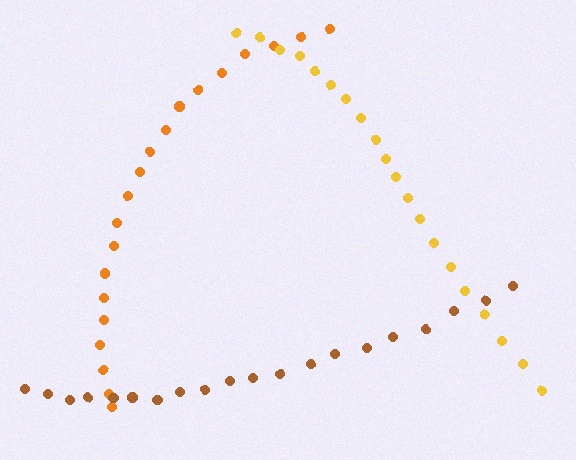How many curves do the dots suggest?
There are 3 distinct paths.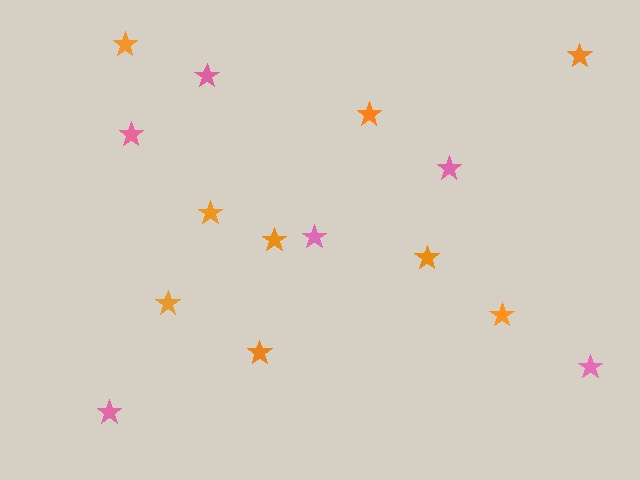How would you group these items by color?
There are 2 groups: one group of pink stars (6) and one group of orange stars (9).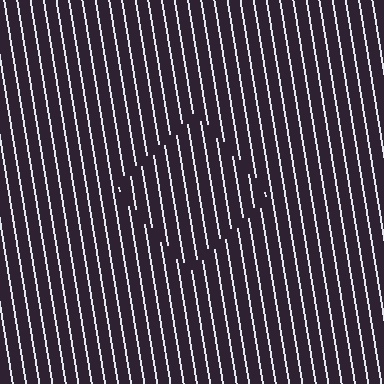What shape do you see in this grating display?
An illusory square. The interior of the shape contains the same grating, shifted by half a period — the contour is defined by the phase discontinuity where line-ends from the inner and outer gratings abut.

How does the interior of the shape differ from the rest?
The interior of the shape contains the same grating, shifted by half a period — the contour is defined by the phase discontinuity where line-ends from the inner and outer gratings abut.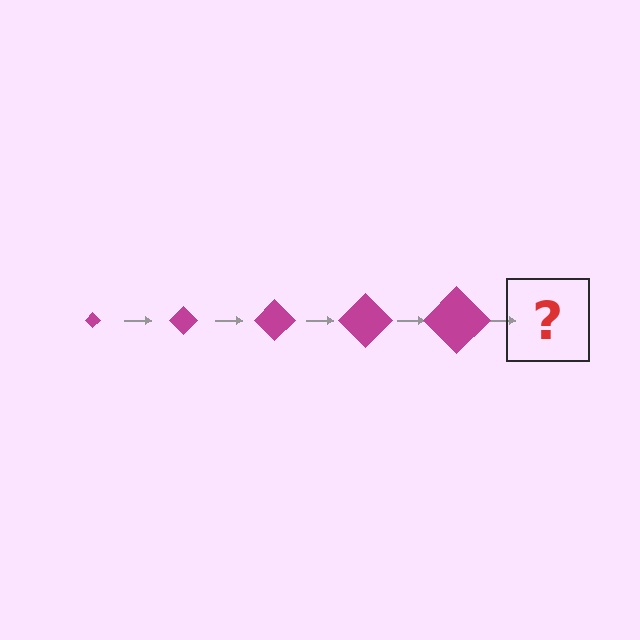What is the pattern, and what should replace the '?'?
The pattern is that the diamond gets progressively larger each step. The '?' should be a magenta diamond, larger than the previous one.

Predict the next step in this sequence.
The next step is a magenta diamond, larger than the previous one.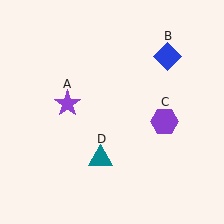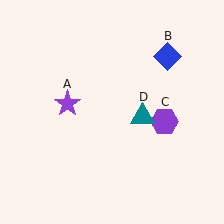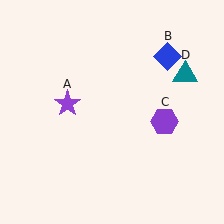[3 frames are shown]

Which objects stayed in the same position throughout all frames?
Purple star (object A) and blue diamond (object B) and purple hexagon (object C) remained stationary.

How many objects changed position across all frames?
1 object changed position: teal triangle (object D).